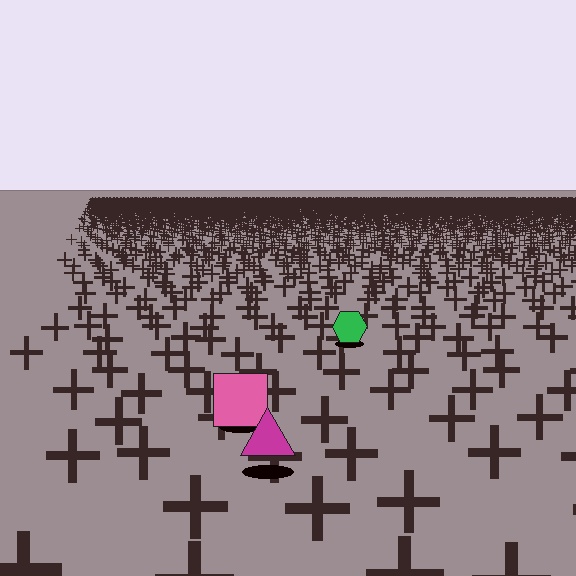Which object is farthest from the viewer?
The green hexagon is farthest from the viewer. It appears smaller and the ground texture around it is denser.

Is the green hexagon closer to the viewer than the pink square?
No. The pink square is closer — you can tell from the texture gradient: the ground texture is coarser near it.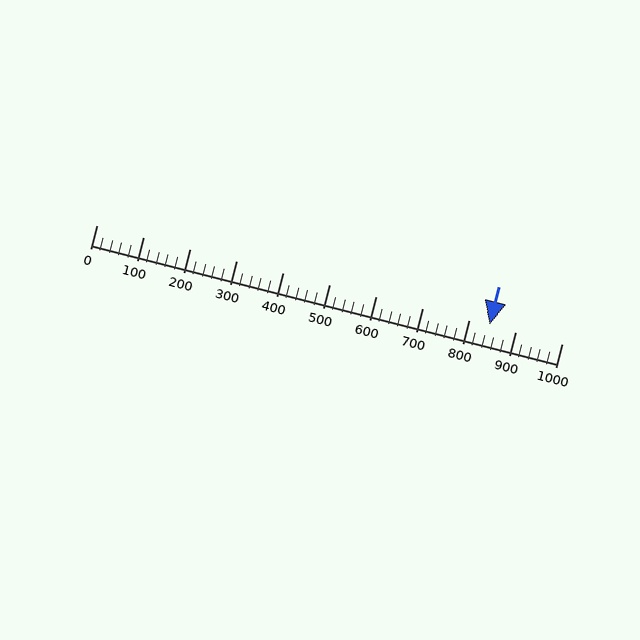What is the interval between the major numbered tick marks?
The major tick marks are spaced 100 units apart.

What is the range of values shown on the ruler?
The ruler shows values from 0 to 1000.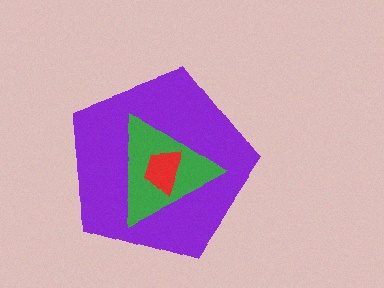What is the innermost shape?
The red trapezoid.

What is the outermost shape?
The purple pentagon.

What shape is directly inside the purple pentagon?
The green triangle.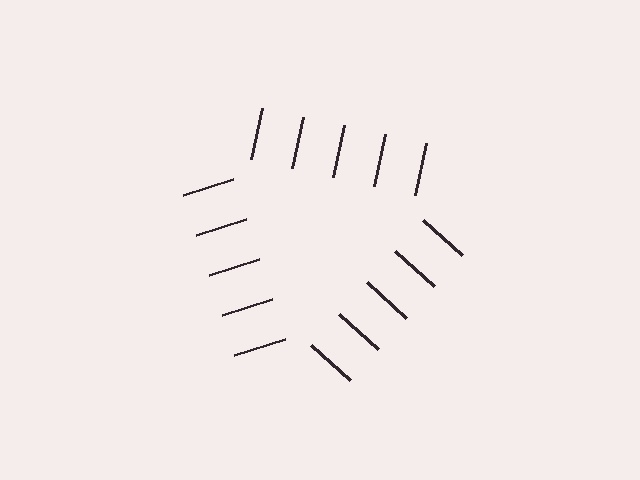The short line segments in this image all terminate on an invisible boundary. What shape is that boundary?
An illusory triangle — the line segments terminate on its edges but no continuous stroke is drawn.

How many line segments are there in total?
15 — 5 along each of the 3 edges.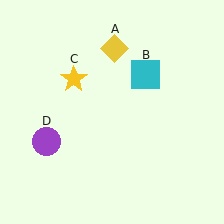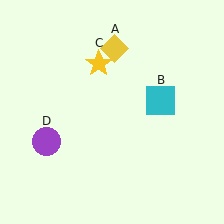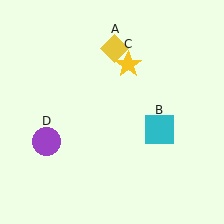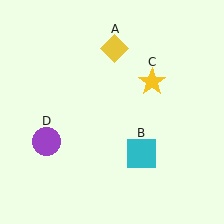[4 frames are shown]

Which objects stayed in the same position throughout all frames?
Yellow diamond (object A) and purple circle (object D) remained stationary.